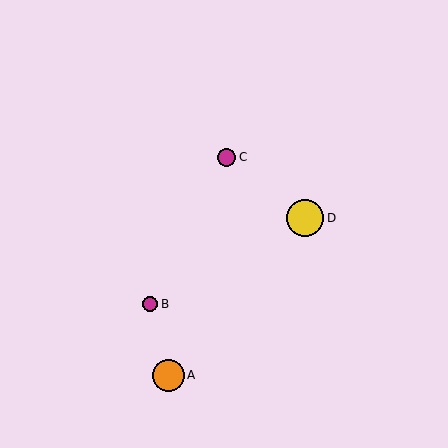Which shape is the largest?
The yellow circle (labeled D) is the largest.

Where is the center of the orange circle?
The center of the orange circle is at (168, 375).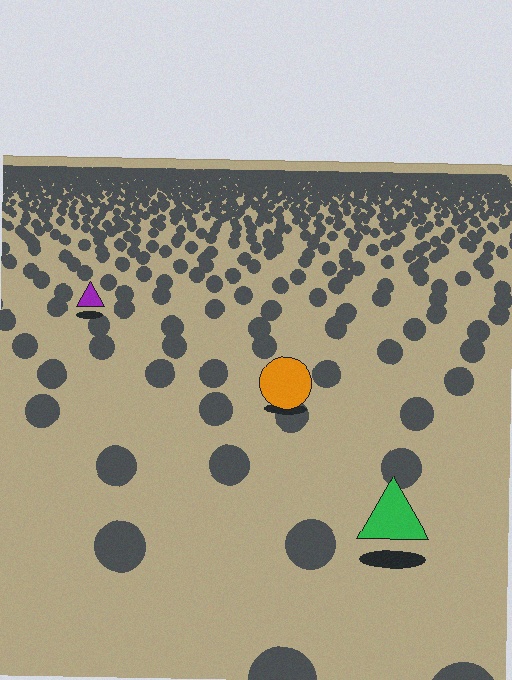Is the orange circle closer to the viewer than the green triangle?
No. The green triangle is closer — you can tell from the texture gradient: the ground texture is coarser near it.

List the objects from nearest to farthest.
From nearest to farthest: the green triangle, the orange circle, the purple triangle.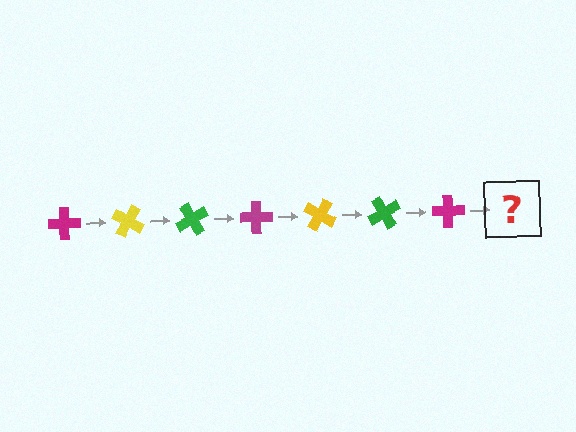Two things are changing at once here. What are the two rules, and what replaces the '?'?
The two rules are that it rotates 30 degrees each step and the color cycles through magenta, yellow, and green. The '?' should be a yellow cross, rotated 210 degrees from the start.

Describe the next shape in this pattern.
It should be a yellow cross, rotated 210 degrees from the start.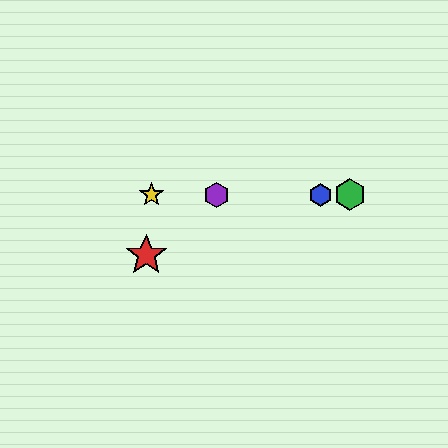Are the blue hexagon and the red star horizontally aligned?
No, the blue hexagon is at y≈195 and the red star is at y≈255.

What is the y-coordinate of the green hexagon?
The green hexagon is at y≈195.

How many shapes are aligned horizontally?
4 shapes (the blue hexagon, the green hexagon, the yellow star, the purple hexagon) are aligned horizontally.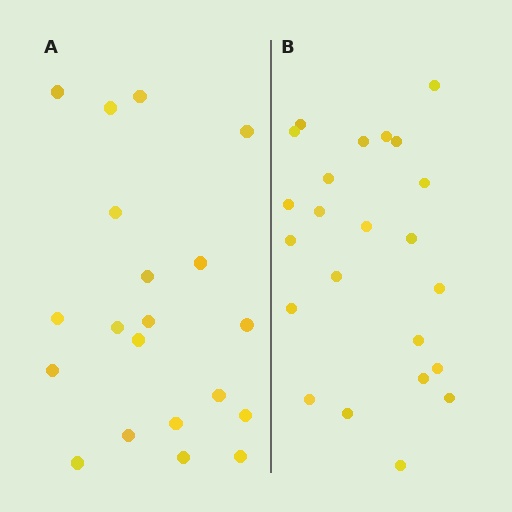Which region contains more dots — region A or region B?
Region B (the right region) has more dots.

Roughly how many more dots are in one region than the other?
Region B has just a few more — roughly 2 or 3 more dots than region A.